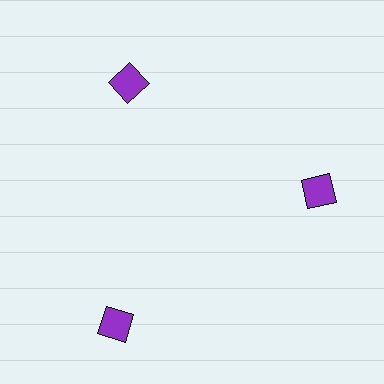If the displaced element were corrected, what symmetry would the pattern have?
It would have 3-fold rotational symmetry — the pattern would map onto itself every 120 degrees.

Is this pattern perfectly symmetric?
No. The 3 purple squares are arranged in a ring, but one element near the 7 o'clock position is pushed outward from the center, breaking the 3-fold rotational symmetry.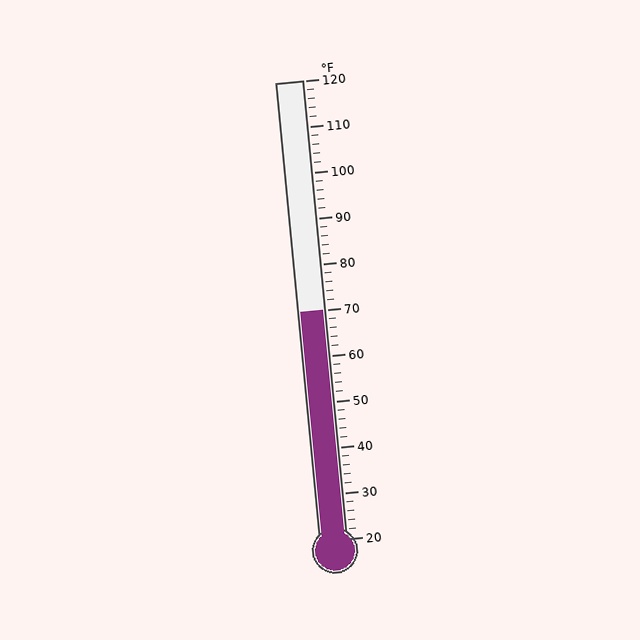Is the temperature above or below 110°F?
The temperature is below 110°F.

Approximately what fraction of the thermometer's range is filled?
The thermometer is filled to approximately 50% of its range.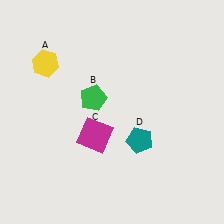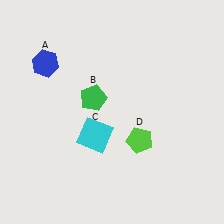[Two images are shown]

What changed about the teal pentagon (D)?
In Image 1, D is teal. In Image 2, it changed to lime.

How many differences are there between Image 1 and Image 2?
There are 3 differences between the two images.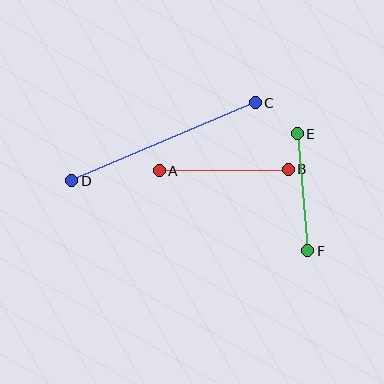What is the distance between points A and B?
The distance is approximately 129 pixels.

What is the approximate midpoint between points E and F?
The midpoint is at approximately (303, 192) pixels.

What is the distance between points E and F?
The distance is approximately 118 pixels.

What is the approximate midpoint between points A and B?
The midpoint is at approximately (224, 170) pixels.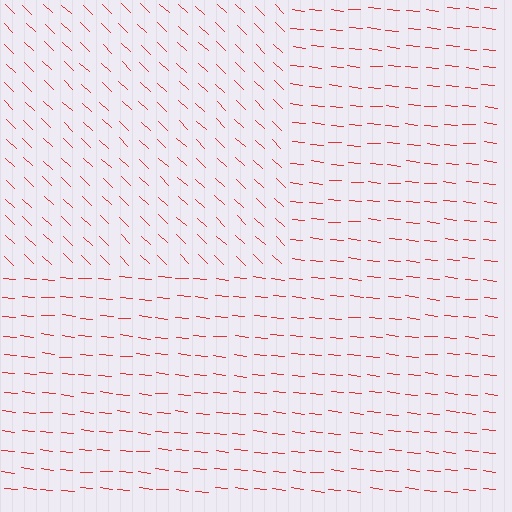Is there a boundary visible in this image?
Yes, there is a texture boundary formed by a change in line orientation.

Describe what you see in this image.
The image is filled with small red line segments. A rectangle region in the image has lines oriented differently from the surrounding lines, creating a visible texture boundary.